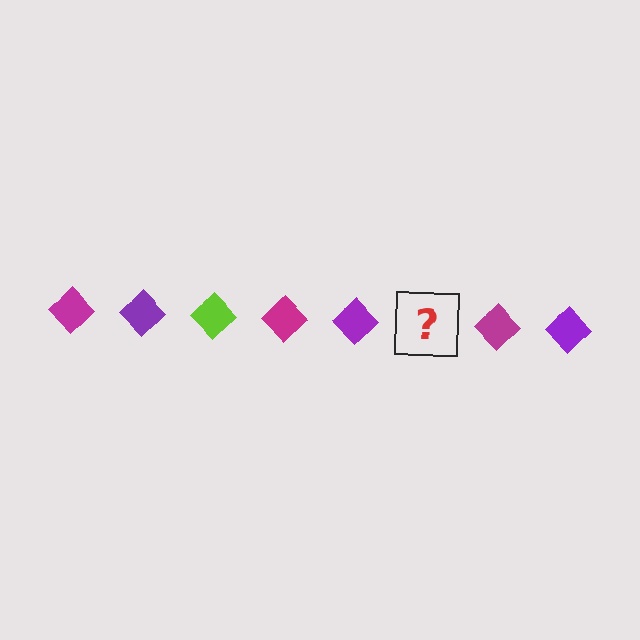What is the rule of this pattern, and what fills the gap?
The rule is that the pattern cycles through magenta, purple, lime diamonds. The gap should be filled with a lime diamond.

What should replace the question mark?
The question mark should be replaced with a lime diamond.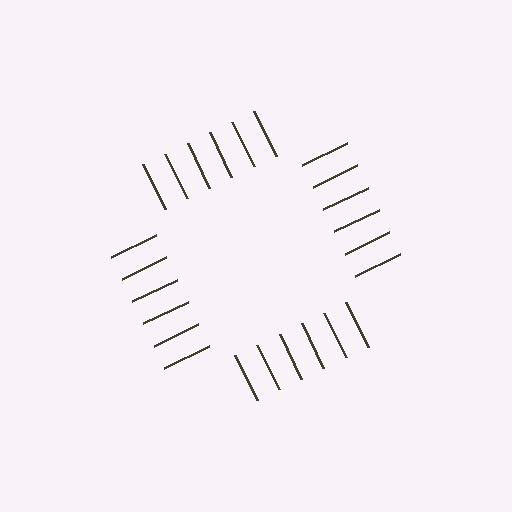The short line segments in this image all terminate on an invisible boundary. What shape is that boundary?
An illusory square — the line segments terminate on its edges but no continuous stroke is drawn.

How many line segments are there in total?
24 — 6 along each of the 4 edges.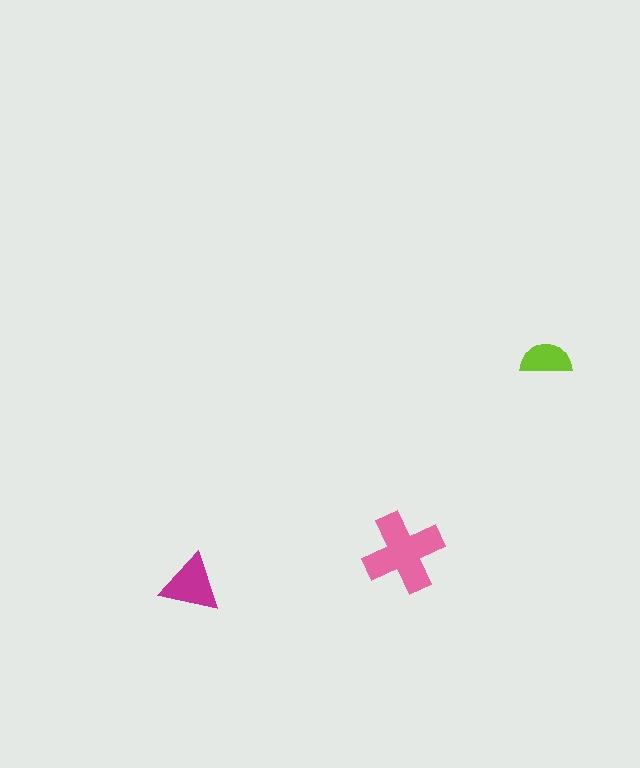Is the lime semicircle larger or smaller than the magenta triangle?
Smaller.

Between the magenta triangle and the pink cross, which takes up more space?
The pink cross.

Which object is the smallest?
The lime semicircle.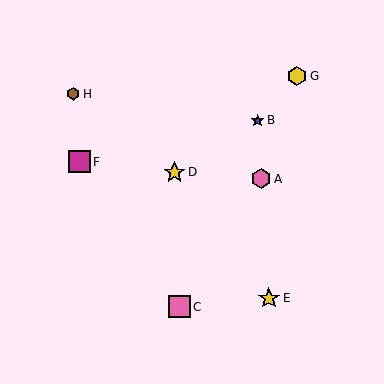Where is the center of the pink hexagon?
The center of the pink hexagon is at (261, 179).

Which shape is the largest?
The pink square (labeled C) is the largest.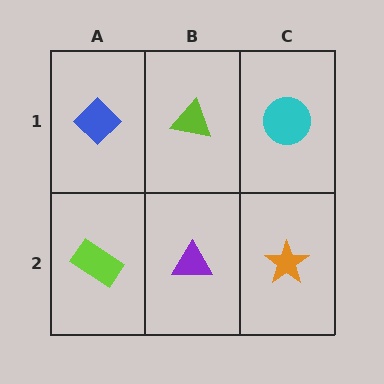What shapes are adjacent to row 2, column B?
A lime triangle (row 1, column B), a lime rectangle (row 2, column A), an orange star (row 2, column C).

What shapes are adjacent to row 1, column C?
An orange star (row 2, column C), a lime triangle (row 1, column B).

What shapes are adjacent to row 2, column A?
A blue diamond (row 1, column A), a purple triangle (row 2, column B).